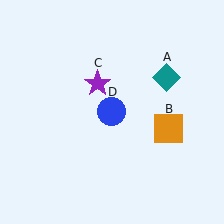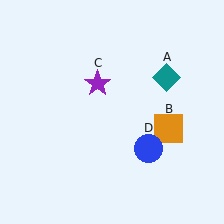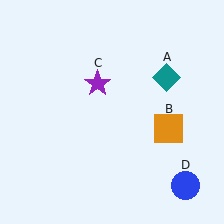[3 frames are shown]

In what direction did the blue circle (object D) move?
The blue circle (object D) moved down and to the right.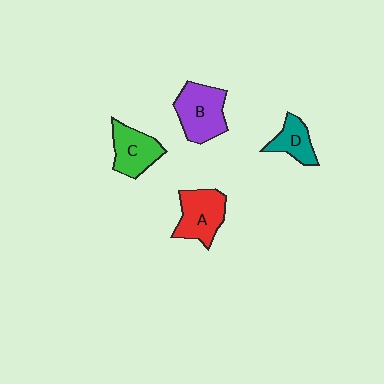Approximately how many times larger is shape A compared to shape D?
Approximately 1.5 times.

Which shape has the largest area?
Shape B (purple).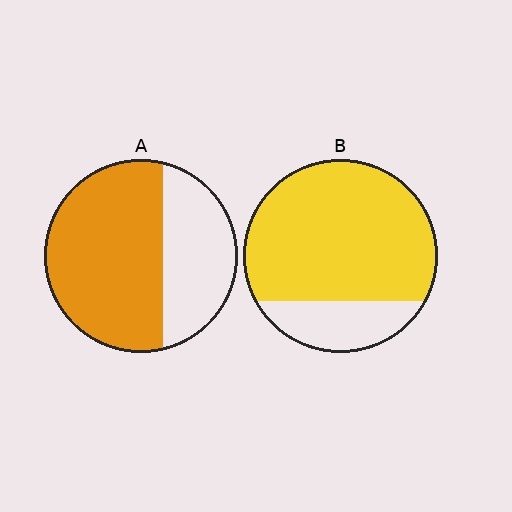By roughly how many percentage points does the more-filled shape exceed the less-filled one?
By roughly 15 percentage points (B over A).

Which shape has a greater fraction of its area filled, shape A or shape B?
Shape B.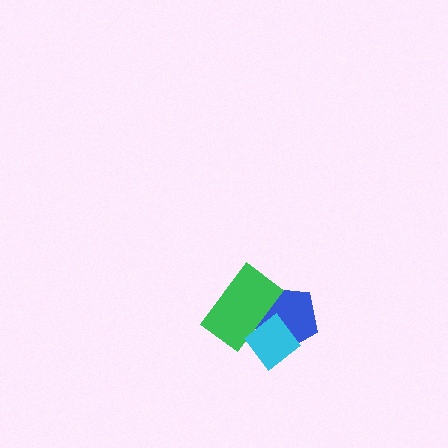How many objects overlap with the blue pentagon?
2 objects overlap with the blue pentagon.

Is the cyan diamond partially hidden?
No, no other shape covers it.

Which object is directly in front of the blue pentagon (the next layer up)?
The green rectangle is directly in front of the blue pentagon.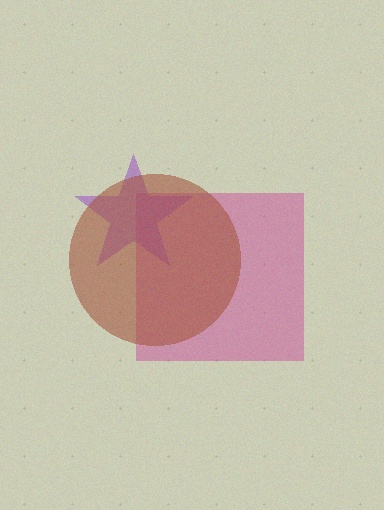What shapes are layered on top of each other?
The layered shapes are: a magenta square, a purple star, a brown circle.